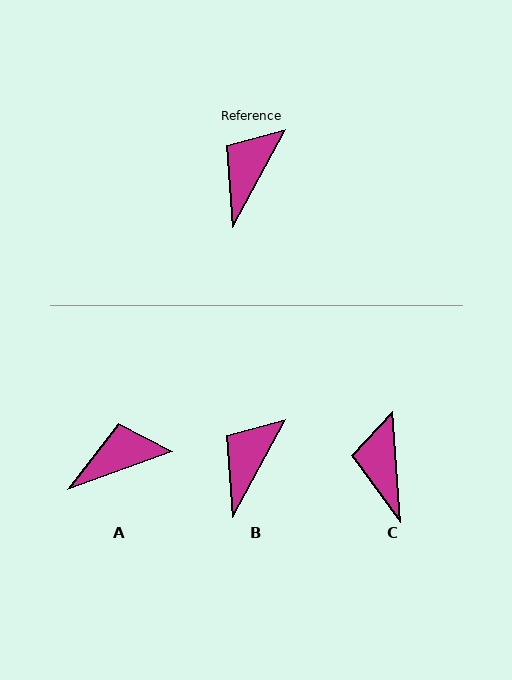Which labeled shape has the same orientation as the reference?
B.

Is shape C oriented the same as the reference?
No, it is off by about 32 degrees.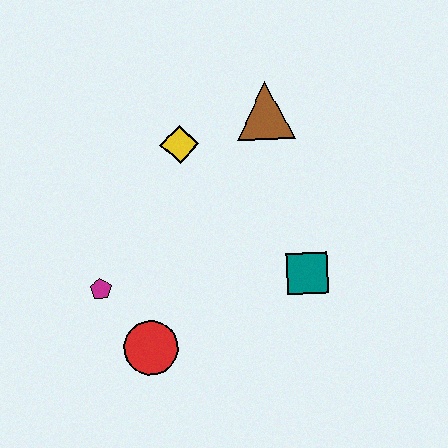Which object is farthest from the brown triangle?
The red circle is farthest from the brown triangle.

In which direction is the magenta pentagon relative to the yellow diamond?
The magenta pentagon is below the yellow diamond.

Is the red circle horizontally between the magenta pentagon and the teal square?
Yes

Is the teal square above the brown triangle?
No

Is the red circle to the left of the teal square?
Yes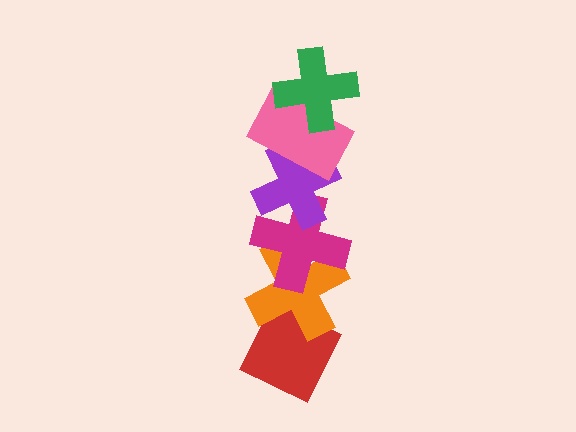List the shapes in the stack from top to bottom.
From top to bottom: the green cross, the pink rectangle, the purple cross, the magenta cross, the orange cross, the red diamond.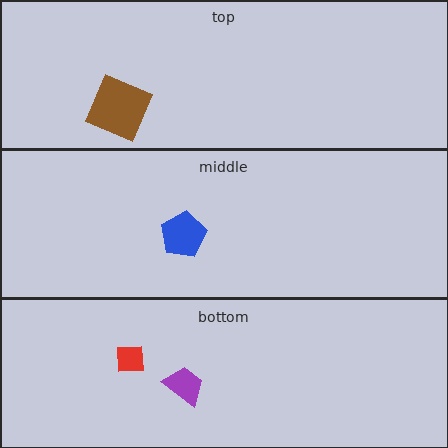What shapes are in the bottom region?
The red square, the purple trapezoid.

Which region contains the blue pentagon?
The middle region.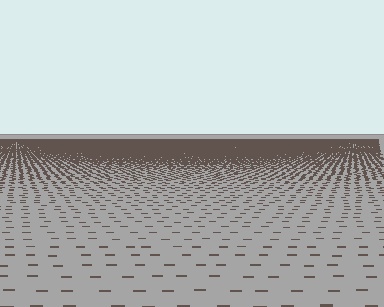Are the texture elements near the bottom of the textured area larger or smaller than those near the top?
Larger. Near the bottom, elements are closer to the viewer and appear at a bigger on-screen size.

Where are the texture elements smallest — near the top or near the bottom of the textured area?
Near the top.